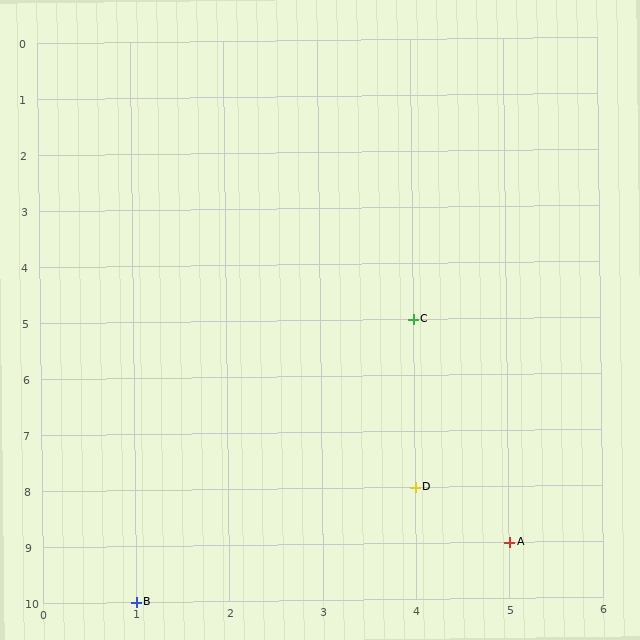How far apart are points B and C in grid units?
Points B and C are 3 columns and 5 rows apart (about 5.8 grid units diagonally).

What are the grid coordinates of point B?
Point B is at grid coordinates (1, 10).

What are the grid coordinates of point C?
Point C is at grid coordinates (4, 5).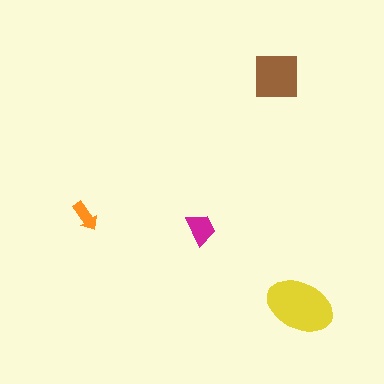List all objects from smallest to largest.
The orange arrow, the magenta trapezoid, the brown square, the yellow ellipse.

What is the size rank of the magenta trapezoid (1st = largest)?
3rd.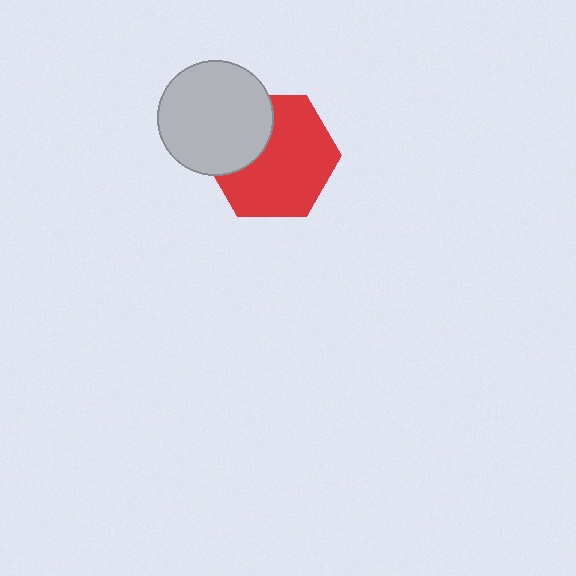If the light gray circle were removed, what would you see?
You would see the complete red hexagon.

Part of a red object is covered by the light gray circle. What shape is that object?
It is a hexagon.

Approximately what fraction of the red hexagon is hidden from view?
Roughly 30% of the red hexagon is hidden behind the light gray circle.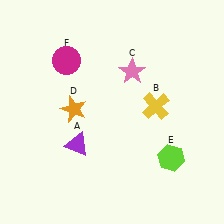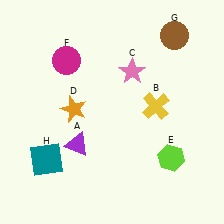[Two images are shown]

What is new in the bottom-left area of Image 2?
A teal square (H) was added in the bottom-left area of Image 2.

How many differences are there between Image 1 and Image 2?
There are 2 differences between the two images.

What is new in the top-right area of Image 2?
A brown circle (G) was added in the top-right area of Image 2.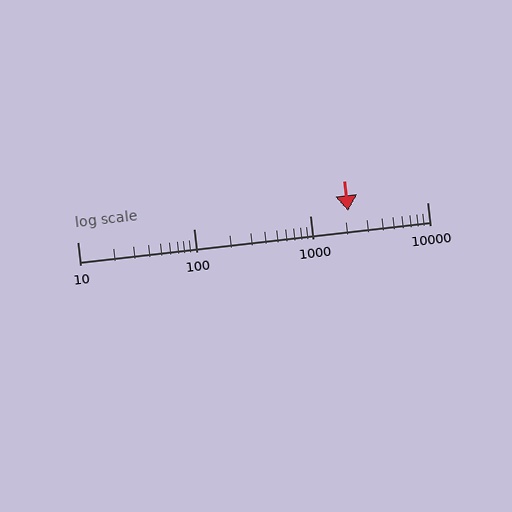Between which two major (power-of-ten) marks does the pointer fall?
The pointer is between 1000 and 10000.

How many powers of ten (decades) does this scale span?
The scale spans 3 decades, from 10 to 10000.